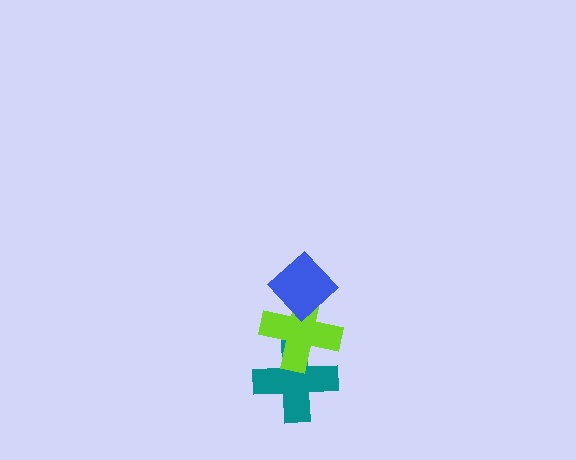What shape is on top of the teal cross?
The lime cross is on top of the teal cross.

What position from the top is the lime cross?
The lime cross is 2nd from the top.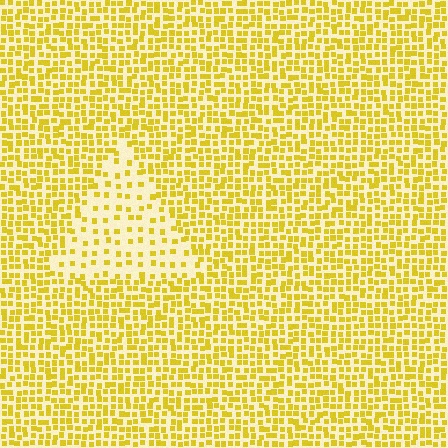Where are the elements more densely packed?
The elements are more densely packed outside the triangle boundary.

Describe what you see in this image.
The image contains small yellow elements arranged at two different densities. A triangle-shaped region is visible where the elements are less densely packed than the surrounding area.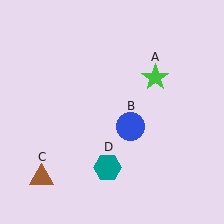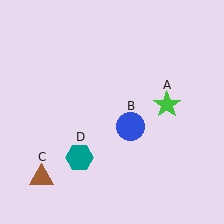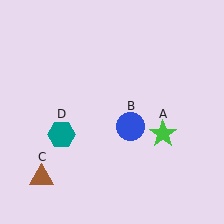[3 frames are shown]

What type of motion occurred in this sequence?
The green star (object A), teal hexagon (object D) rotated clockwise around the center of the scene.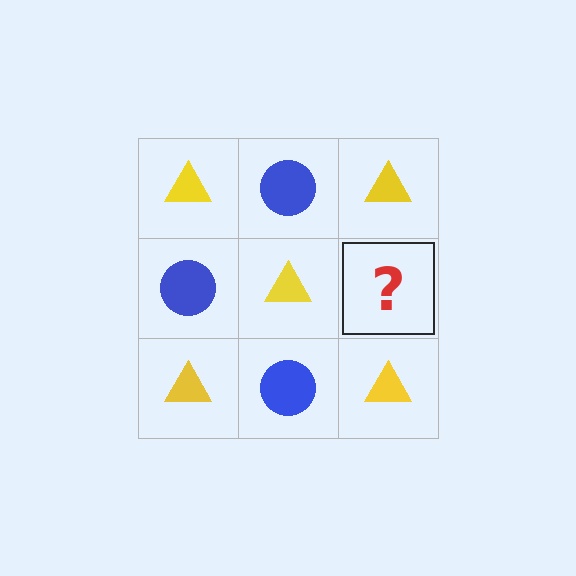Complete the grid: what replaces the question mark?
The question mark should be replaced with a blue circle.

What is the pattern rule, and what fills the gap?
The rule is that it alternates yellow triangle and blue circle in a checkerboard pattern. The gap should be filled with a blue circle.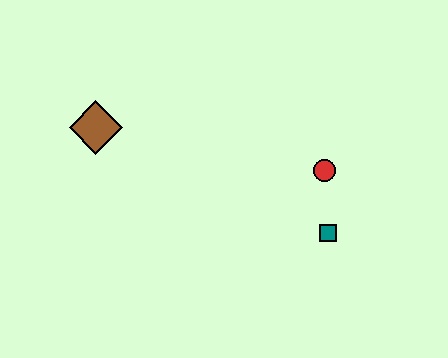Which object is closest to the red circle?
The teal square is closest to the red circle.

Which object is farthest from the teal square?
The brown diamond is farthest from the teal square.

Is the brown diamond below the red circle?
No